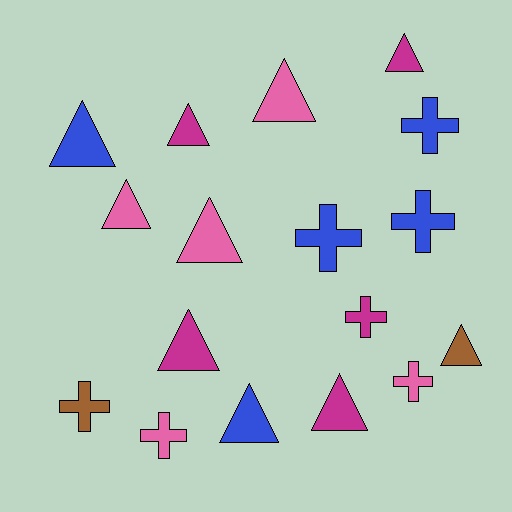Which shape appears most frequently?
Triangle, with 10 objects.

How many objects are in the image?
There are 17 objects.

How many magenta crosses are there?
There is 1 magenta cross.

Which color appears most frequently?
Magenta, with 5 objects.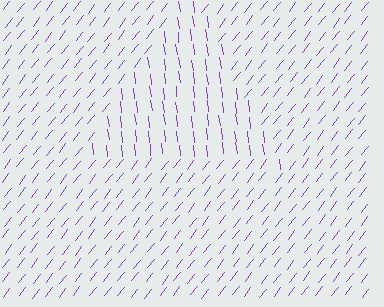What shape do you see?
I see a triangle.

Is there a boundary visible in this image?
Yes, there is a texture boundary formed by a change in line orientation.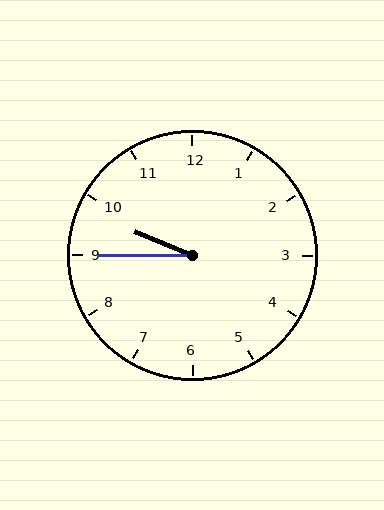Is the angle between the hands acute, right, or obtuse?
It is acute.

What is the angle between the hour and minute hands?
Approximately 22 degrees.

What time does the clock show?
9:45.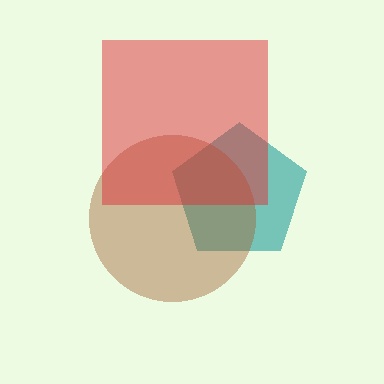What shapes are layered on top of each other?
The layered shapes are: a teal pentagon, a brown circle, a red square.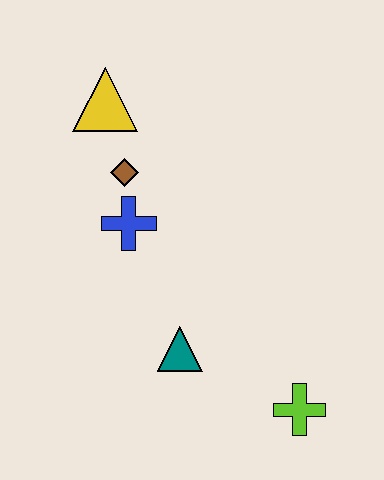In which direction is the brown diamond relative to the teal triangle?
The brown diamond is above the teal triangle.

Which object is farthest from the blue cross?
The lime cross is farthest from the blue cross.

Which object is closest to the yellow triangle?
The brown diamond is closest to the yellow triangle.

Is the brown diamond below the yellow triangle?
Yes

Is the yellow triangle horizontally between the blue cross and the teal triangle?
No